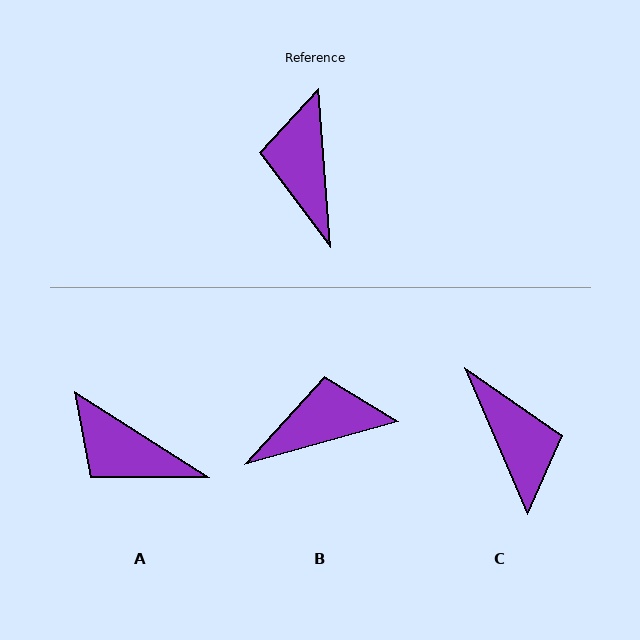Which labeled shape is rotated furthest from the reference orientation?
C, about 161 degrees away.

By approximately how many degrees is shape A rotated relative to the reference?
Approximately 53 degrees counter-clockwise.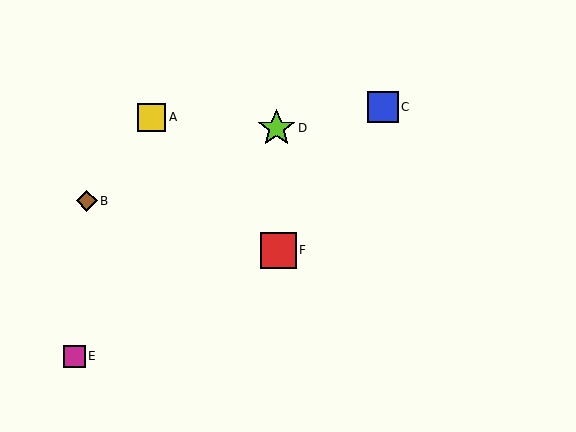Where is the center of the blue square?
The center of the blue square is at (383, 107).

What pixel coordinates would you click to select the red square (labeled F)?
Click at (278, 250) to select the red square F.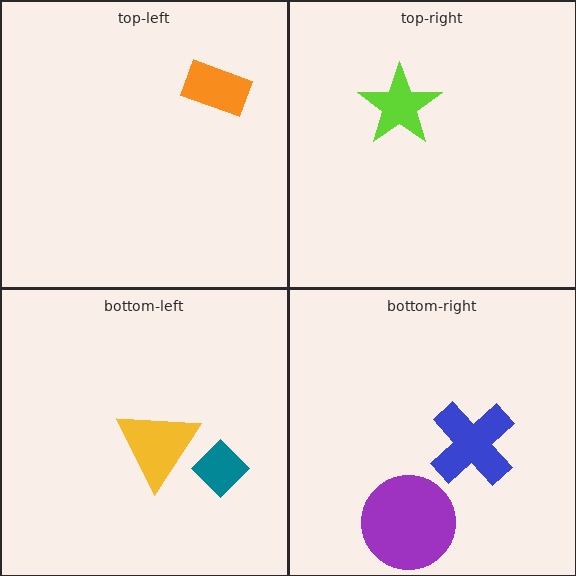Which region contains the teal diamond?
The bottom-left region.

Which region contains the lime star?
The top-right region.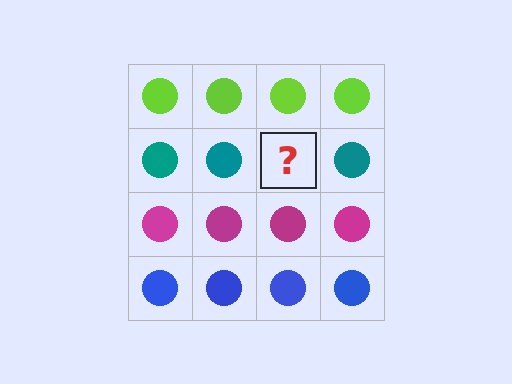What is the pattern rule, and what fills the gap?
The rule is that each row has a consistent color. The gap should be filled with a teal circle.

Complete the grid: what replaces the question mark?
The question mark should be replaced with a teal circle.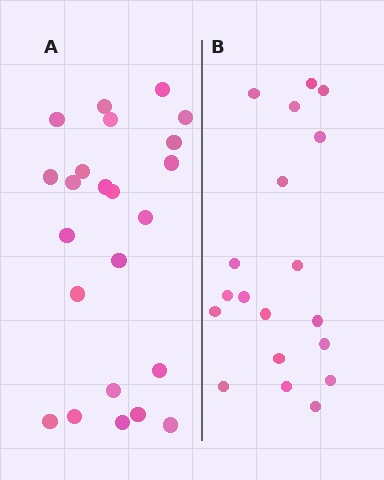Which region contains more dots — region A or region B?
Region A (the left region) has more dots.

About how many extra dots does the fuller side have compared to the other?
Region A has about 4 more dots than region B.